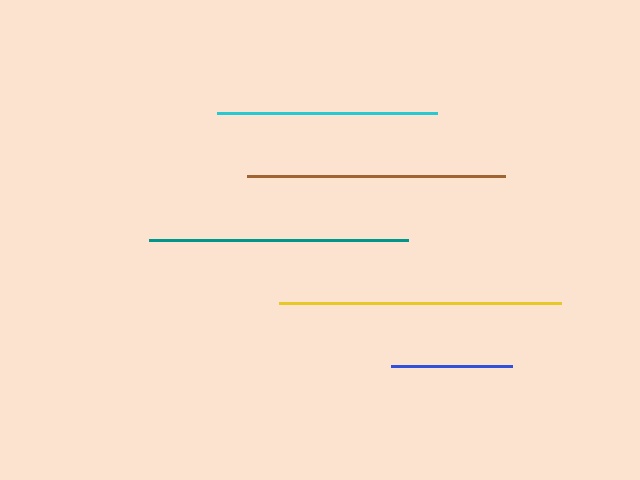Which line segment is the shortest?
The blue line is the shortest at approximately 122 pixels.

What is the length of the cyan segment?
The cyan segment is approximately 220 pixels long.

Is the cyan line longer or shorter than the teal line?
The teal line is longer than the cyan line.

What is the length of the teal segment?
The teal segment is approximately 260 pixels long.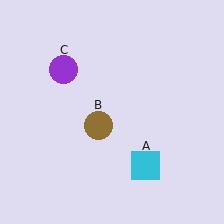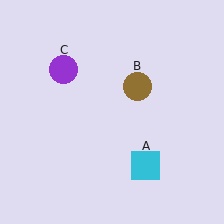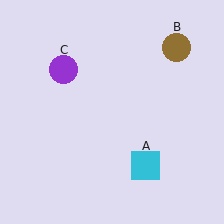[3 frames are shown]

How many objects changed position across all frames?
1 object changed position: brown circle (object B).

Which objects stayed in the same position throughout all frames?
Cyan square (object A) and purple circle (object C) remained stationary.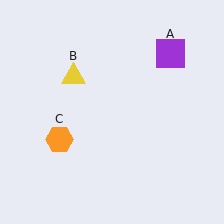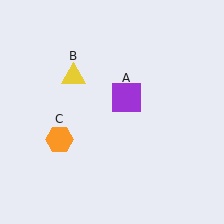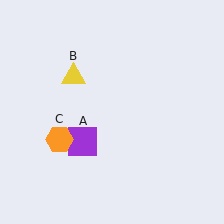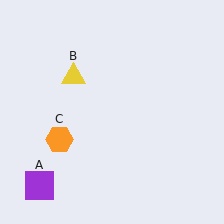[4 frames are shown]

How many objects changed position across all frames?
1 object changed position: purple square (object A).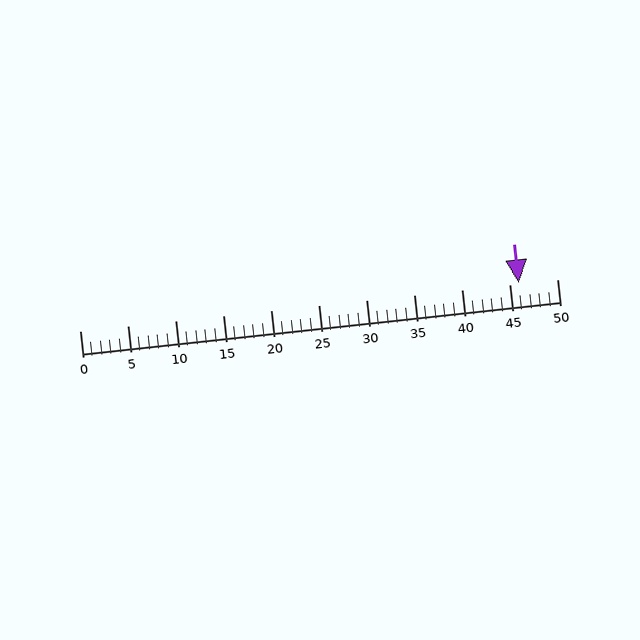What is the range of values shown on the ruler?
The ruler shows values from 0 to 50.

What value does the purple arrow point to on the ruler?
The purple arrow points to approximately 46.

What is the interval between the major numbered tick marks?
The major tick marks are spaced 5 units apart.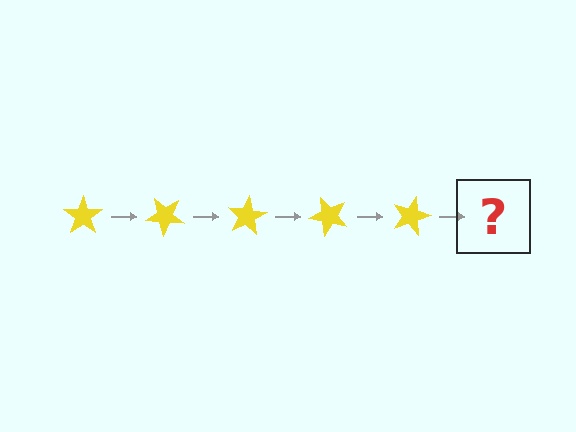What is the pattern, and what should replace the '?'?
The pattern is that the star rotates 40 degrees each step. The '?' should be a yellow star rotated 200 degrees.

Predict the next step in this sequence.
The next step is a yellow star rotated 200 degrees.